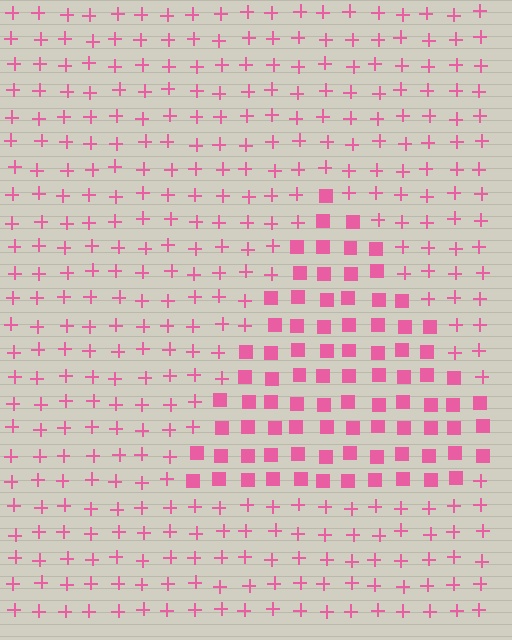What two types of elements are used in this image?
The image uses squares inside the triangle region and plus signs outside it.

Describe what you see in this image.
The image is filled with small pink elements arranged in a uniform grid. A triangle-shaped region contains squares, while the surrounding area contains plus signs. The boundary is defined purely by the change in element shape.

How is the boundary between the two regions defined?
The boundary is defined by a change in element shape: squares inside vs. plus signs outside. All elements share the same color and spacing.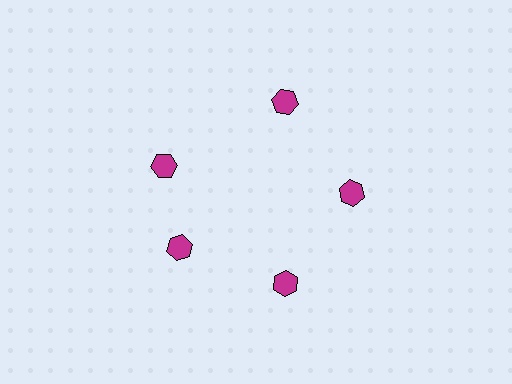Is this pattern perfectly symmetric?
No. The 5 magenta hexagons are arranged in a ring, but one element near the 10 o'clock position is rotated out of alignment along the ring, breaking the 5-fold rotational symmetry.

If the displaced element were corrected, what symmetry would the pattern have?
It would have 5-fold rotational symmetry — the pattern would map onto itself every 72 degrees.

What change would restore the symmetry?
The symmetry would be restored by rotating it back into even spacing with its neighbors so that all 5 hexagons sit at equal angles and equal distance from the center.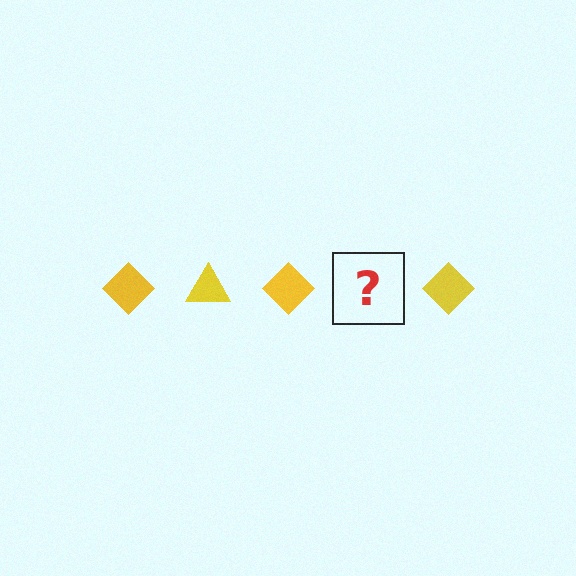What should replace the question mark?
The question mark should be replaced with a yellow triangle.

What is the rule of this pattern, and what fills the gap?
The rule is that the pattern cycles through diamond, triangle shapes in yellow. The gap should be filled with a yellow triangle.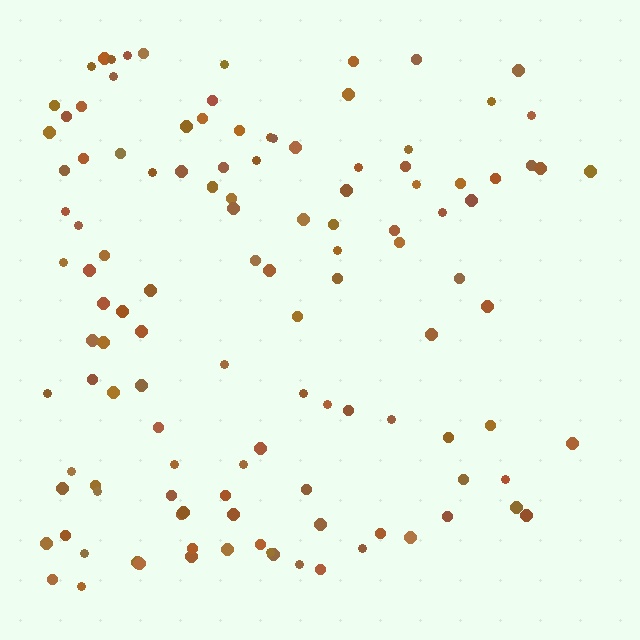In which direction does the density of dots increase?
From right to left, with the left side densest.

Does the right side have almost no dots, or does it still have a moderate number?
Still a moderate number, just noticeably fewer than the left.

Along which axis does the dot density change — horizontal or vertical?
Horizontal.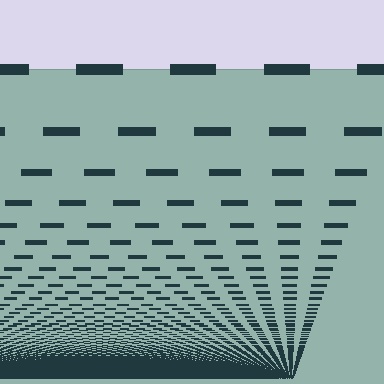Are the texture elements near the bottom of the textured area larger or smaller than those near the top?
Smaller. The gradient is inverted — elements near the bottom are smaller and denser.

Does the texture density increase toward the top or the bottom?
Density increases toward the bottom.